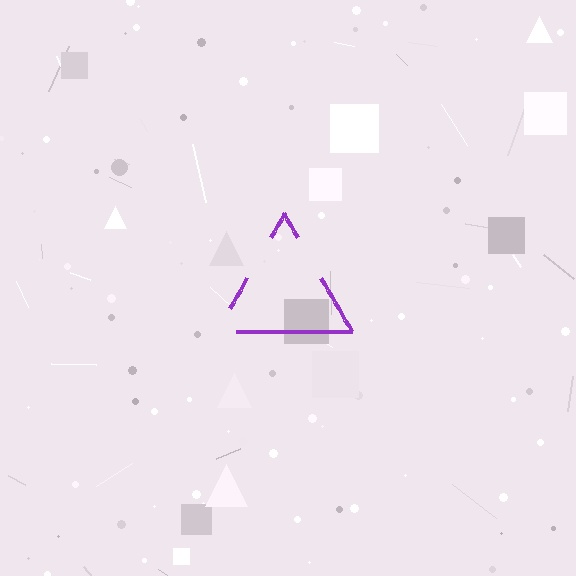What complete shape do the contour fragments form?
The contour fragments form a triangle.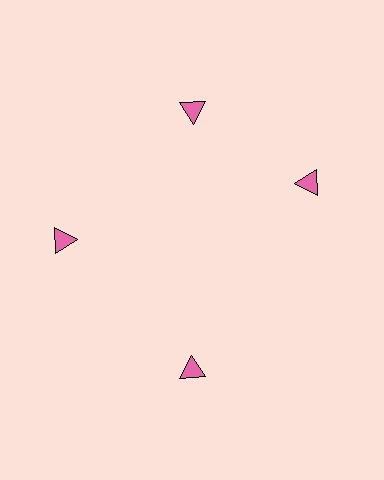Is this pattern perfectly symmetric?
No. The 4 pink triangles are arranged in a ring, but one element near the 3 o'clock position is rotated out of alignment along the ring, breaking the 4-fold rotational symmetry.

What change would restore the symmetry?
The symmetry would be restored by rotating it back into even spacing with its neighbors so that all 4 triangles sit at equal angles and equal distance from the center.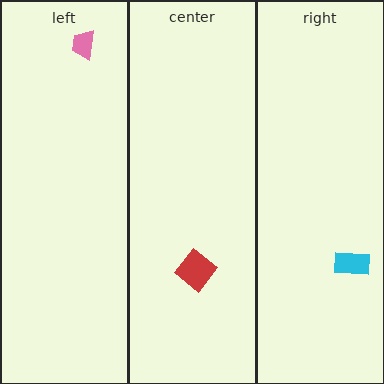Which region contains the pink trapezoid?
The left region.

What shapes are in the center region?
The red diamond.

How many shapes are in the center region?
1.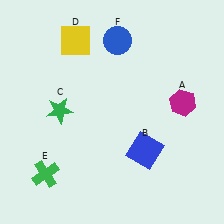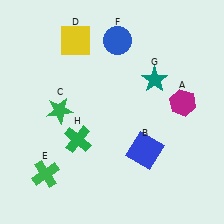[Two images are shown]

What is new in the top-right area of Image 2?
A teal star (G) was added in the top-right area of Image 2.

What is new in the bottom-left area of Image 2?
A green cross (H) was added in the bottom-left area of Image 2.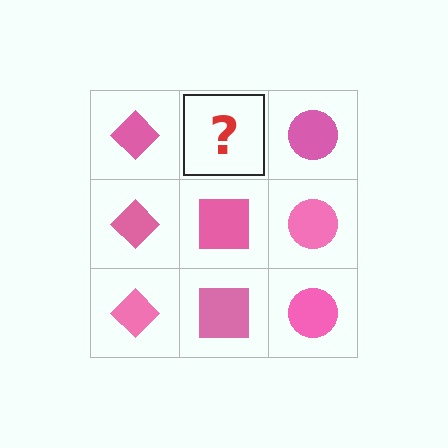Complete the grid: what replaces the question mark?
The question mark should be replaced with a pink square.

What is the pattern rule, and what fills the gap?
The rule is that each column has a consistent shape. The gap should be filled with a pink square.